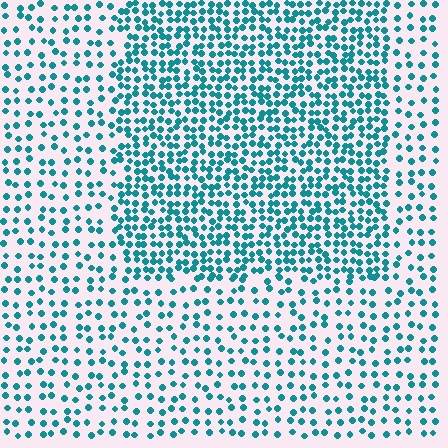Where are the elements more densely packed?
The elements are more densely packed inside the rectangle boundary.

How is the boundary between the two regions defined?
The boundary is defined by a change in element density (approximately 2.1x ratio). All elements are the same color, size, and shape.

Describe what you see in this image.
The image contains small teal elements arranged at two different densities. A rectangle-shaped region is visible where the elements are more densely packed than the surrounding area.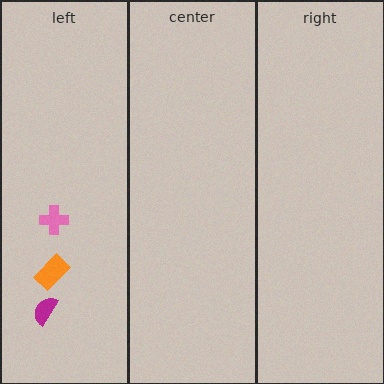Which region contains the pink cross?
The left region.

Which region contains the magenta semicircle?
The left region.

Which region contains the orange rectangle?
The left region.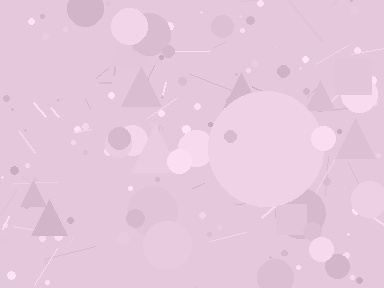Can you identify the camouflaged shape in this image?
The camouflaged shape is a circle.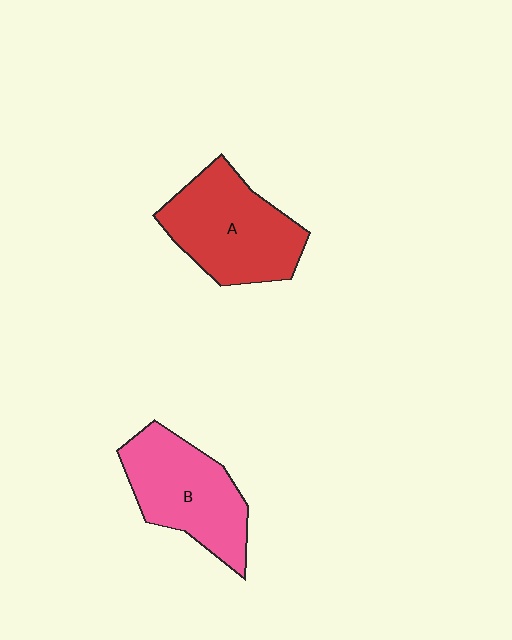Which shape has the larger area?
Shape A (red).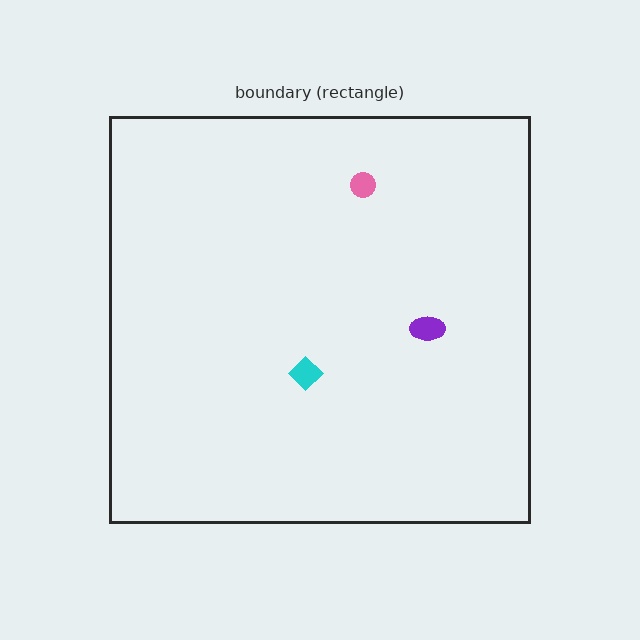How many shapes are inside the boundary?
3 inside, 0 outside.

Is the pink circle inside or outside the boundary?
Inside.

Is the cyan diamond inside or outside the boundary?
Inside.